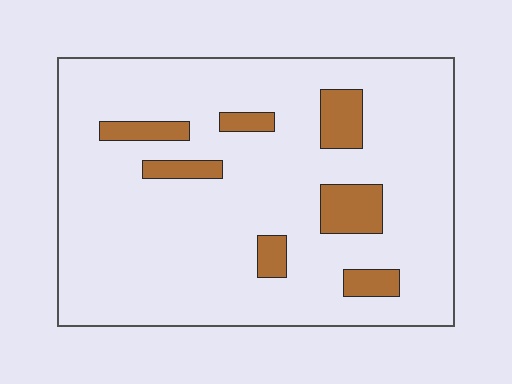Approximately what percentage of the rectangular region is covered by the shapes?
Approximately 10%.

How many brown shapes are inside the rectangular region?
7.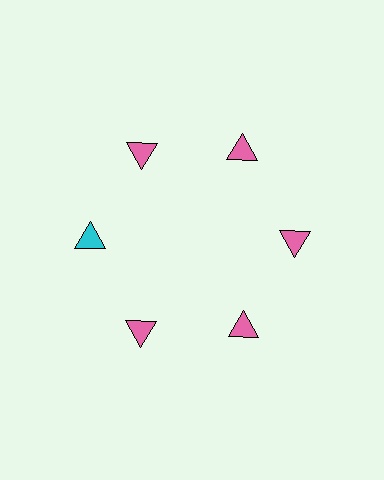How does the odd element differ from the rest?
It has a different color: cyan instead of pink.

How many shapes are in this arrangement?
There are 6 shapes arranged in a ring pattern.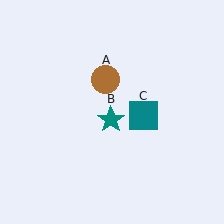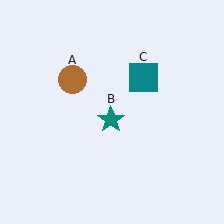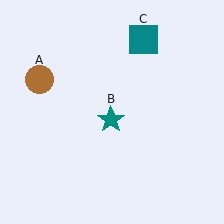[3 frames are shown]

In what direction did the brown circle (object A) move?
The brown circle (object A) moved left.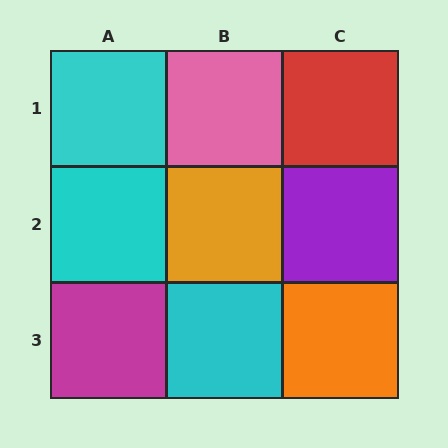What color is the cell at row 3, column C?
Orange.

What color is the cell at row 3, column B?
Cyan.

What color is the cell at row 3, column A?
Magenta.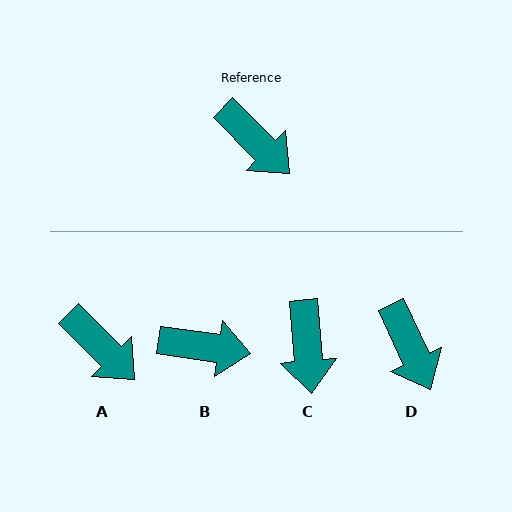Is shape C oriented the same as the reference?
No, it is off by about 40 degrees.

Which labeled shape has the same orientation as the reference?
A.